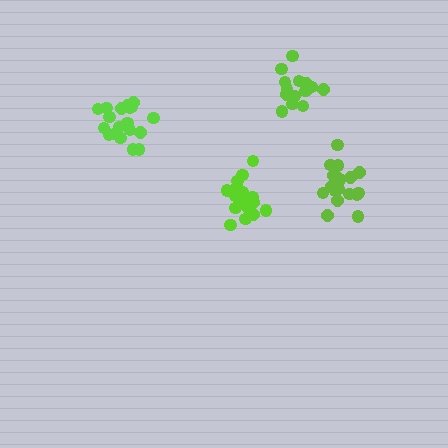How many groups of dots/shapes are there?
There are 4 groups.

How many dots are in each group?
Group 1: 16 dots, Group 2: 19 dots, Group 3: 19 dots, Group 4: 19 dots (73 total).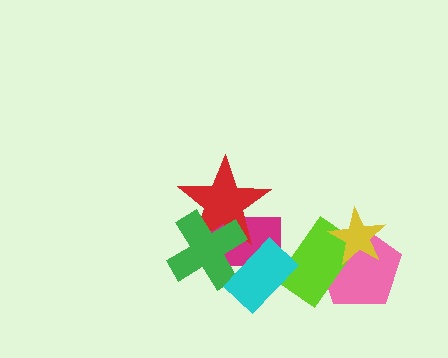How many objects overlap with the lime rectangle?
3 objects overlap with the lime rectangle.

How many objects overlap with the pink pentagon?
2 objects overlap with the pink pentagon.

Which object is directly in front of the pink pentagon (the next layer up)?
The lime rectangle is directly in front of the pink pentagon.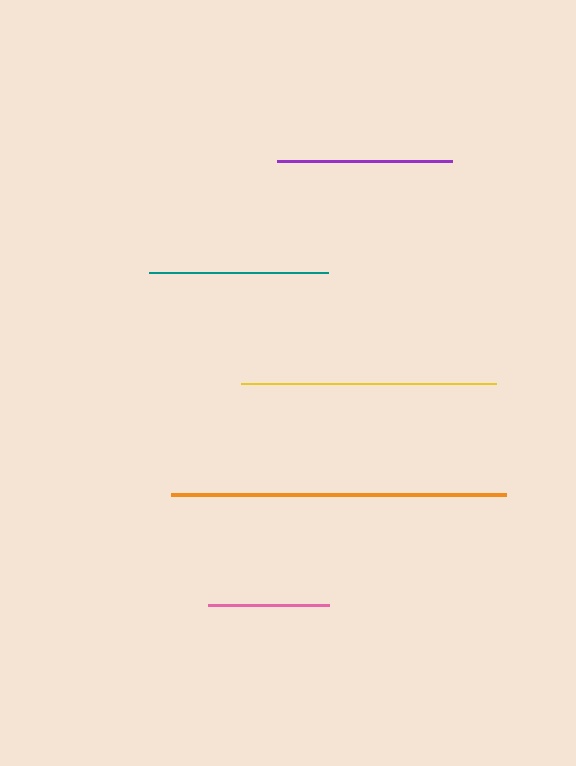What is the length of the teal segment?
The teal segment is approximately 179 pixels long.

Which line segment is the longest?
The orange line is the longest at approximately 335 pixels.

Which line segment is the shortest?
The pink line is the shortest at approximately 121 pixels.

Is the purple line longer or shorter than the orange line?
The orange line is longer than the purple line.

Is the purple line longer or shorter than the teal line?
The teal line is longer than the purple line.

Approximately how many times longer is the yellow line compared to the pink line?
The yellow line is approximately 2.1 times the length of the pink line.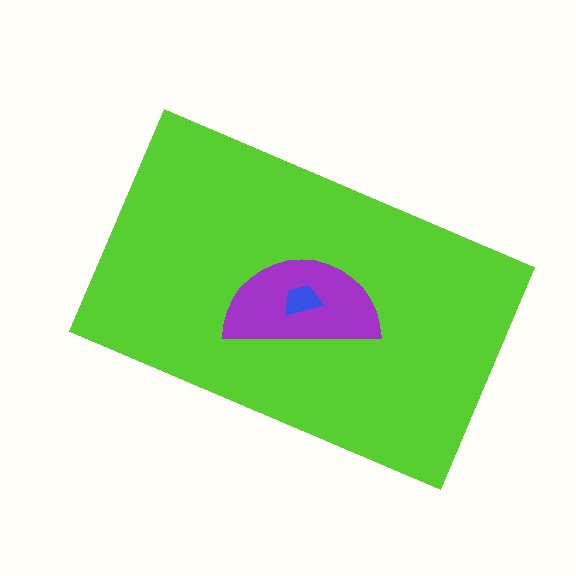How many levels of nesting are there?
3.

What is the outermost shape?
The lime rectangle.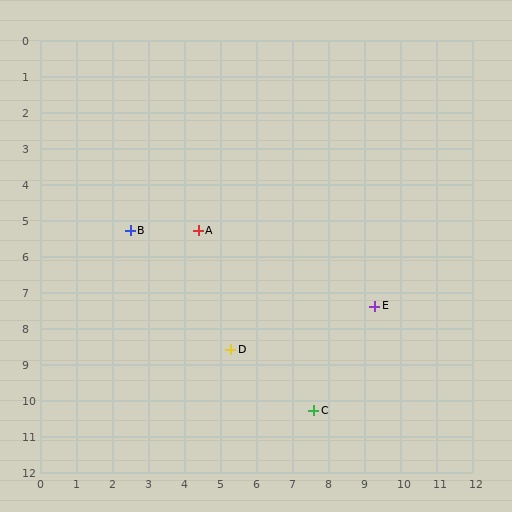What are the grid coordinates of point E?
Point E is at approximately (9.3, 7.4).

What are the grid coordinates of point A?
Point A is at approximately (4.4, 5.3).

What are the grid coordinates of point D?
Point D is at approximately (5.3, 8.6).